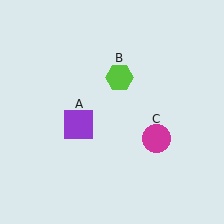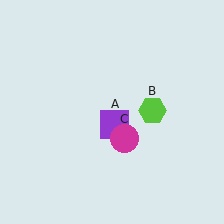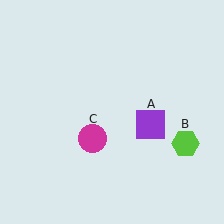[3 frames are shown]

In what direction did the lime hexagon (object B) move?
The lime hexagon (object B) moved down and to the right.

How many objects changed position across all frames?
3 objects changed position: purple square (object A), lime hexagon (object B), magenta circle (object C).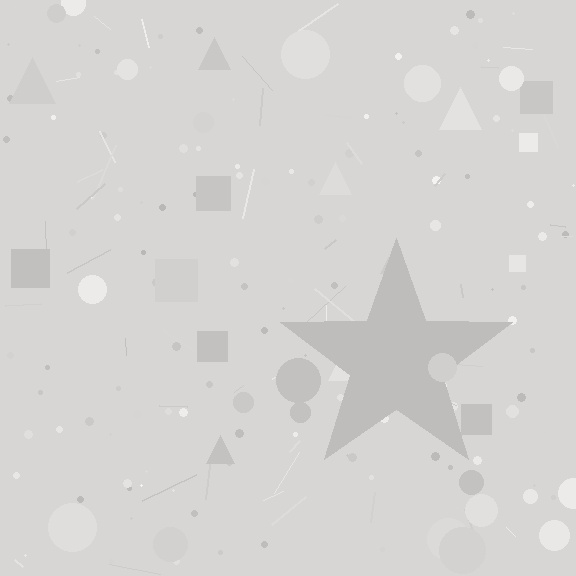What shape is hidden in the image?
A star is hidden in the image.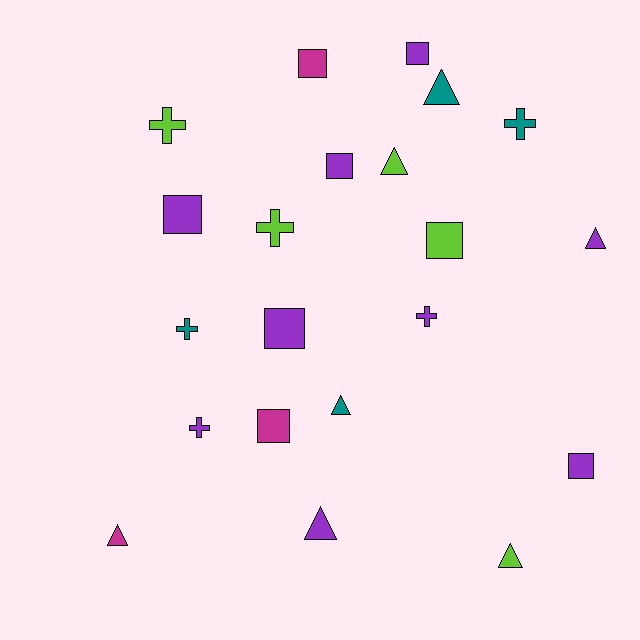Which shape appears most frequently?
Square, with 8 objects.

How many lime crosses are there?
There are 2 lime crosses.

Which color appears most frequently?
Purple, with 9 objects.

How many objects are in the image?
There are 21 objects.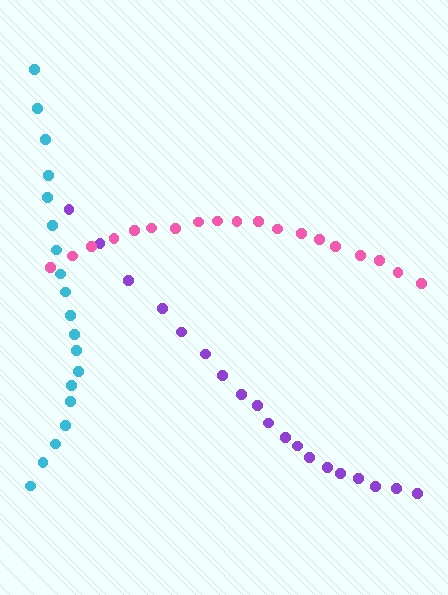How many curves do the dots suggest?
There are 3 distinct paths.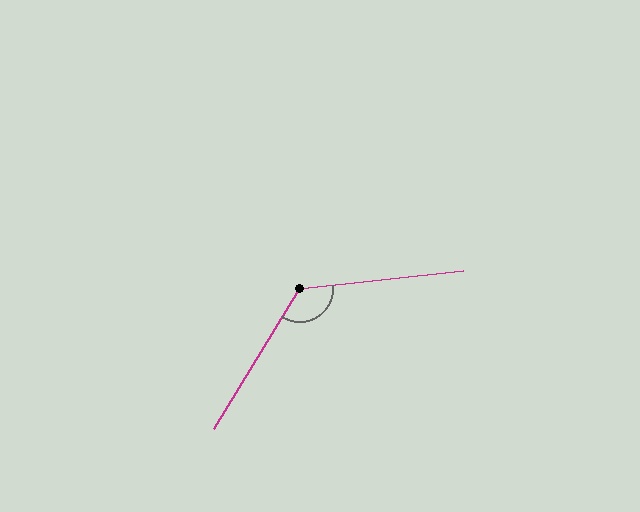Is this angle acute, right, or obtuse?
It is obtuse.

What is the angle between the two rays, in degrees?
Approximately 128 degrees.